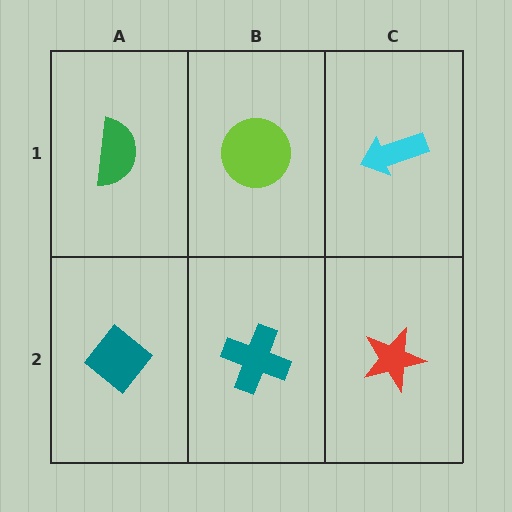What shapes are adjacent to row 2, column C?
A cyan arrow (row 1, column C), a teal cross (row 2, column B).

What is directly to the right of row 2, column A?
A teal cross.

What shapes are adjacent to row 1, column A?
A teal diamond (row 2, column A), a lime circle (row 1, column B).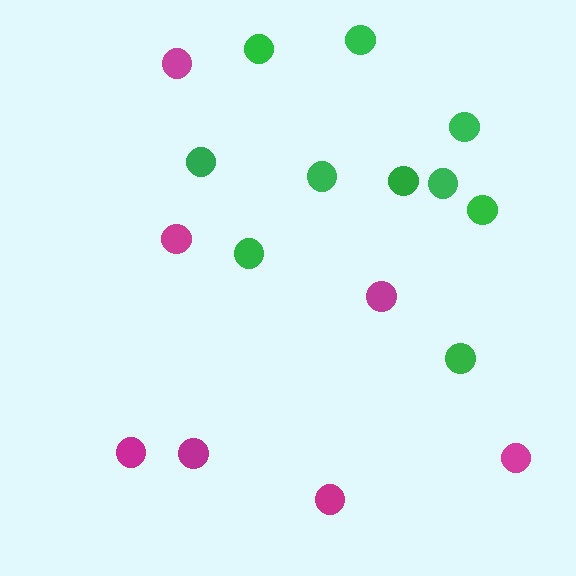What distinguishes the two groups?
There are 2 groups: one group of magenta circles (7) and one group of green circles (10).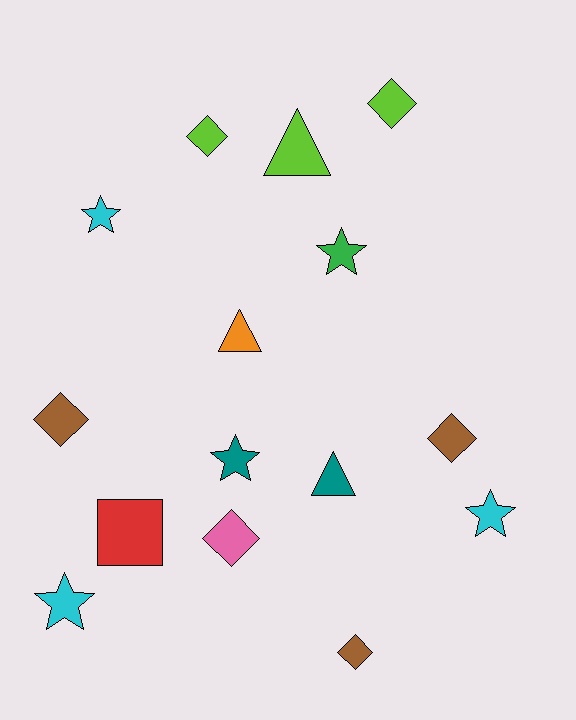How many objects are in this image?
There are 15 objects.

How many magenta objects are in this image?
There are no magenta objects.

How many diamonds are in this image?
There are 6 diamonds.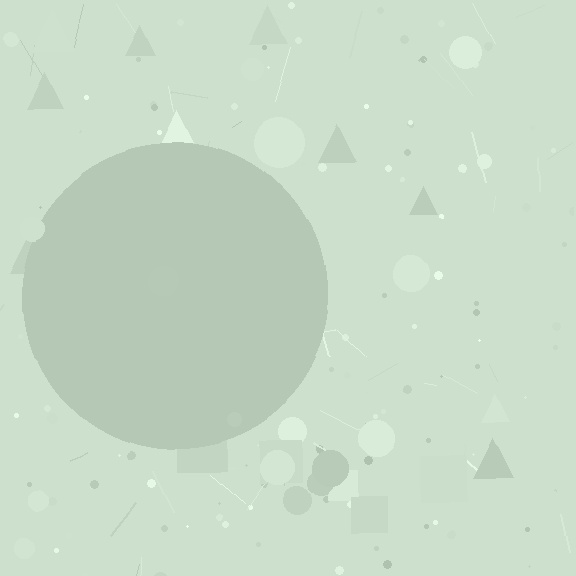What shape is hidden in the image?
A circle is hidden in the image.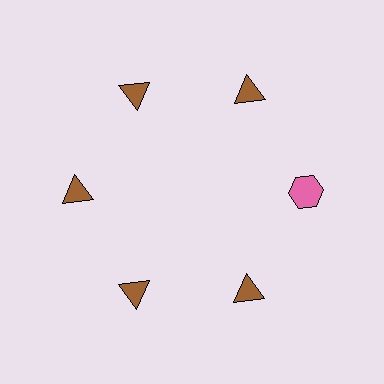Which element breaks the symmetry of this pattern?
The pink hexagon at roughly the 3 o'clock position breaks the symmetry. All other shapes are brown triangles.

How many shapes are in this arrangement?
There are 6 shapes arranged in a ring pattern.